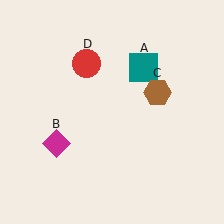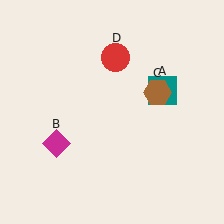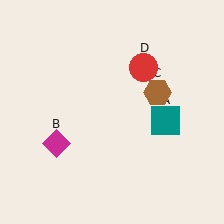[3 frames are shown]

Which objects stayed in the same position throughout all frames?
Magenta diamond (object B) and brown hexagon (object C) remained stationary.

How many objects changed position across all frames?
2 objects changed position: teal square (object A), red circle (object D).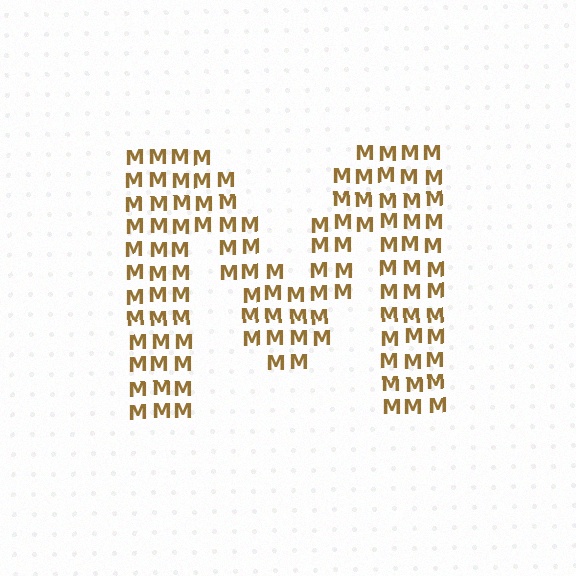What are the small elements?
The small elements are letter M's.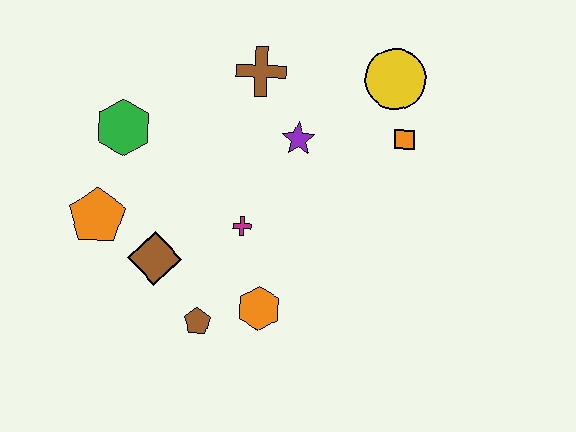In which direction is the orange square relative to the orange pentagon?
The orange square is to the right of the orange pentagon.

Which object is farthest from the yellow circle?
The orange pentagon is farthest from the yellow circle.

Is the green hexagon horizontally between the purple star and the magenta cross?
No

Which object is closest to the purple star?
The brown cross is closest to the purple star.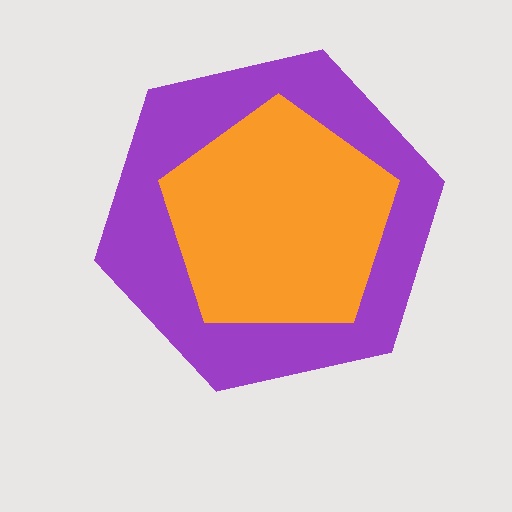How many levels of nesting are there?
2.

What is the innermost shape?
The orange pentagon.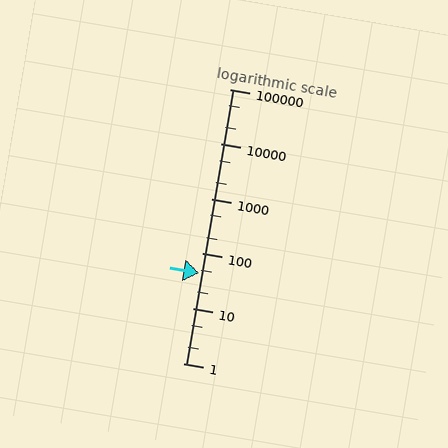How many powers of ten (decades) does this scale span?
The scale spans 5 decades, from 1 to 100000.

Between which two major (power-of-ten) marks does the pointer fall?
The pointer is between 10 and 100.